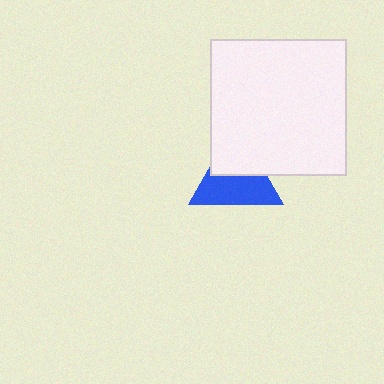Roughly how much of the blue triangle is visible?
About half of it is visible (roughly 59%).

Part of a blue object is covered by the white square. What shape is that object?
It is a triangle.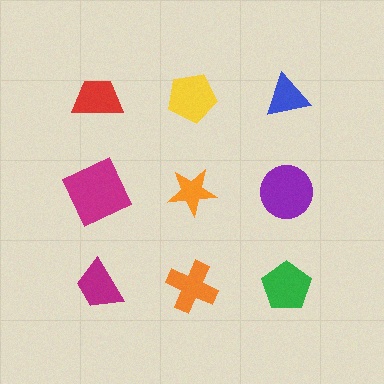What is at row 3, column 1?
A magenta trapezoid.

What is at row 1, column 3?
A blue triangle.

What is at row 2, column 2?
An orange star.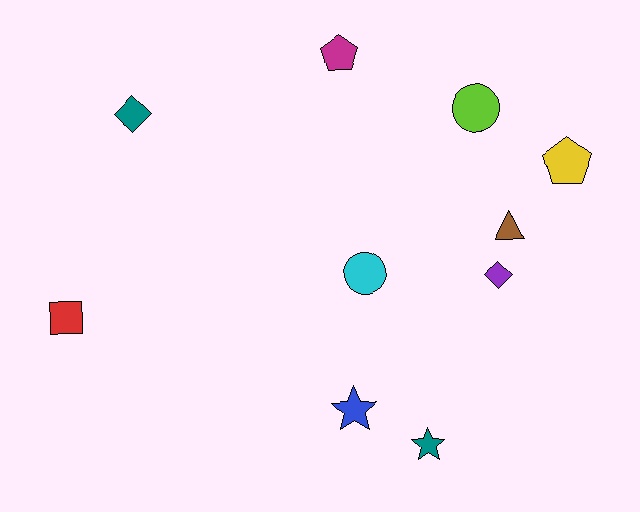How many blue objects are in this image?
There is 1 blue object.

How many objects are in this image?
There are 10 objects.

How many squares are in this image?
There is 1 square.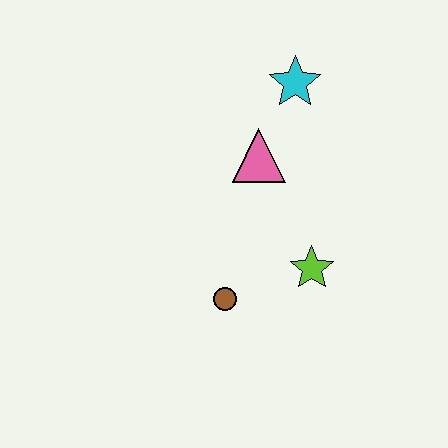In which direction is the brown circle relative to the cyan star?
The brown circle is below the cyan star.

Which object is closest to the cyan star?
The pink triangle is closest to the cyan star.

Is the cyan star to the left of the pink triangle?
No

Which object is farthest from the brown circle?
The cyan star is farthest from the brown circle.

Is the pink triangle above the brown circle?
Yes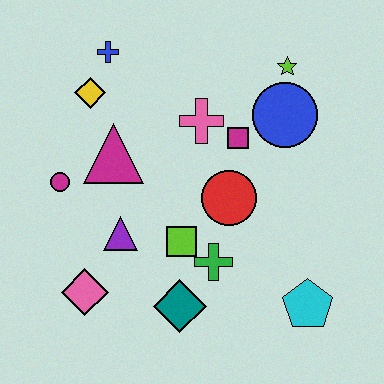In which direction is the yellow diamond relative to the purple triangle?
The yellow diamond is above the purple triangle.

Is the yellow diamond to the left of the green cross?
Yes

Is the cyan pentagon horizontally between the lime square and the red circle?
No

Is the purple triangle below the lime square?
No